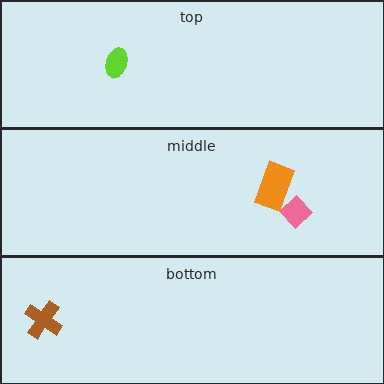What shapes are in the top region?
The lime ellipse.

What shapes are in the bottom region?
The brown cross.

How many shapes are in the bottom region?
1.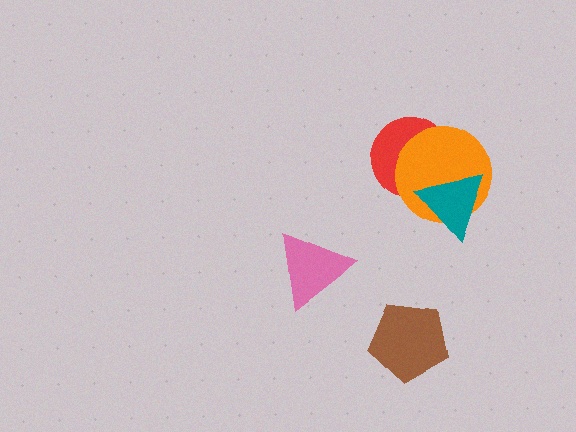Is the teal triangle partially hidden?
No, no other shape covers it.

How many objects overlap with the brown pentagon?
0 objects overlap with the brown pentagon.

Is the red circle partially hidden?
Yes, it is partially covered by another shape.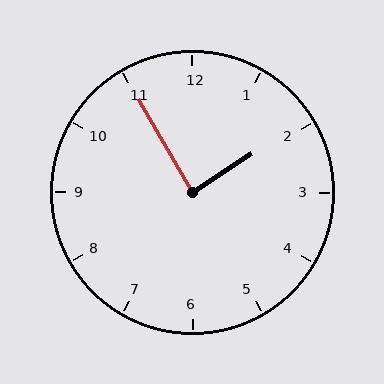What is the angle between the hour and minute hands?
Approximately 88 degrees.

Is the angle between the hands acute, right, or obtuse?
It is right.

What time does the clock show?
1:55.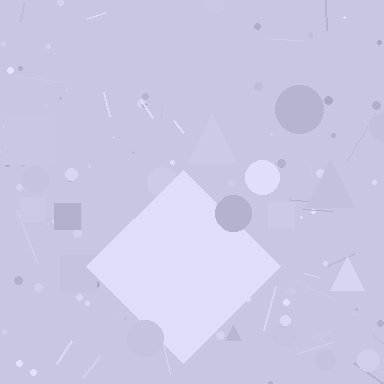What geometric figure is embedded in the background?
A diamond is embedded in the background.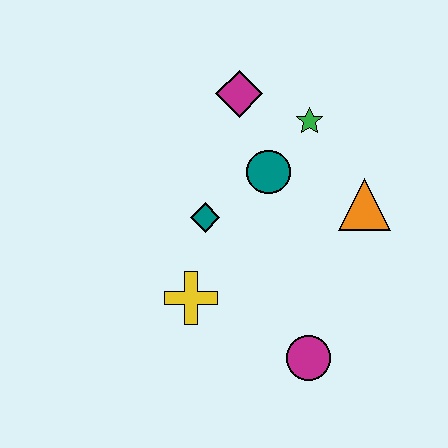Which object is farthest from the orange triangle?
The yellow cross is farthest from the orange triangle.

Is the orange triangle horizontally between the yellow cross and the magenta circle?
No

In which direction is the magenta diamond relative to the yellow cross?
The magenta diamond is above the yellow cross.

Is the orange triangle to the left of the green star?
No